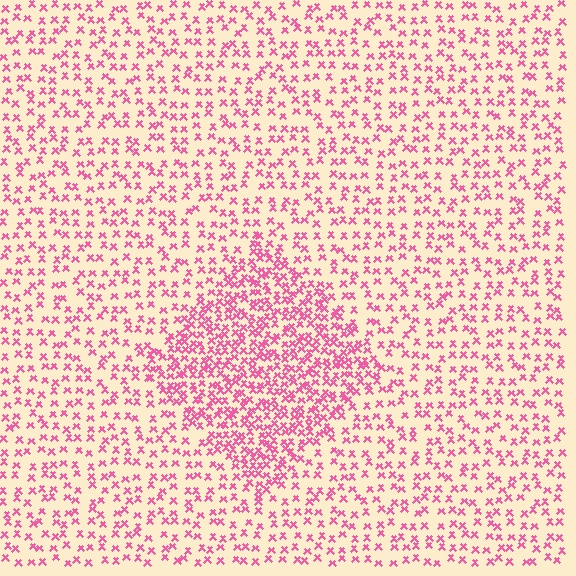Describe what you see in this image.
The image contains small pink elements arranged at two different densities. A diamond-shaped region is visible where the elements are more densely packed than the surrounding area.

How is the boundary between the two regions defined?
The boundary is defined by a change in element density (approximately 2.1x ratio). All elements are the same color, size, and shape.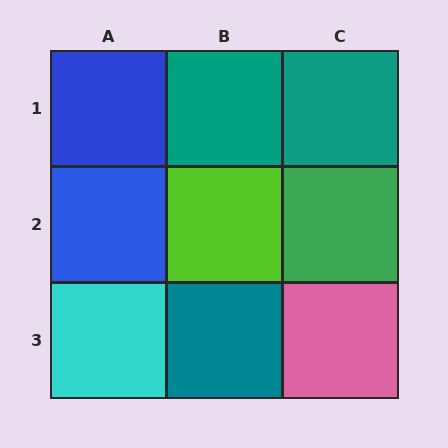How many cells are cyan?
1 cell is cyan.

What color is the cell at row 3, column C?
Pink.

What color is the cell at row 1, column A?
Blue.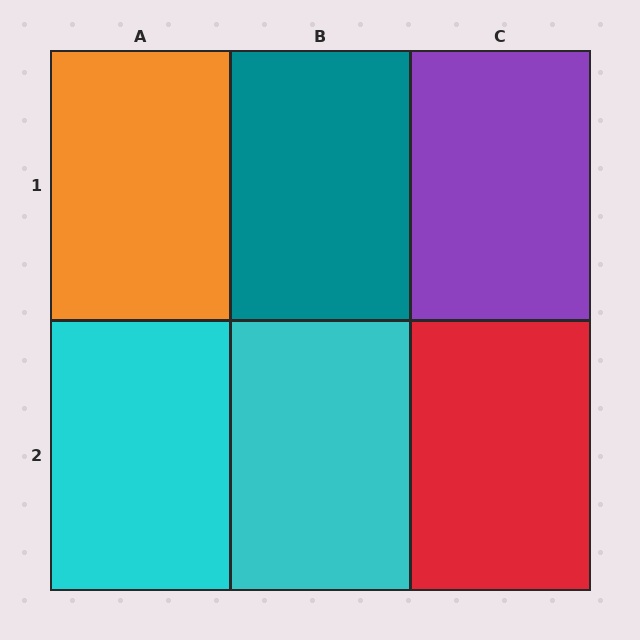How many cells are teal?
1 cell is teal.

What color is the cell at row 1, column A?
Orange.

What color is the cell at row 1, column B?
Teal.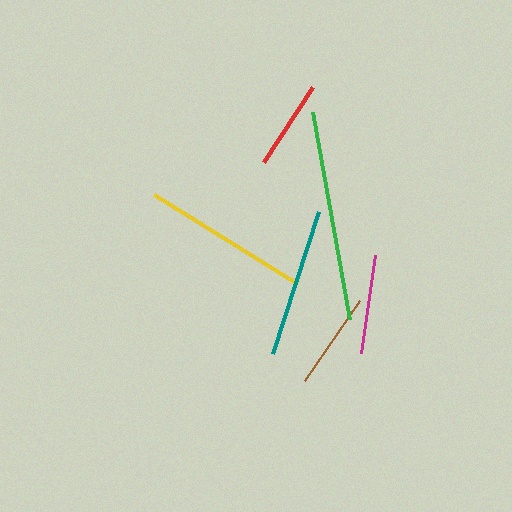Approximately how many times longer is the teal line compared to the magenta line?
The teal line is approximately 1.5 times the length of the magenta line.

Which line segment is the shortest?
The red line is the shortest at approximately 89 pixels.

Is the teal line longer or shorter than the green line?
The green line is longer than the teal line.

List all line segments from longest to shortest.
From longest to shortest: green, yellow, teal, magenta, brown, red.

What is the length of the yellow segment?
The yellow segment is approximately 169 pixels long.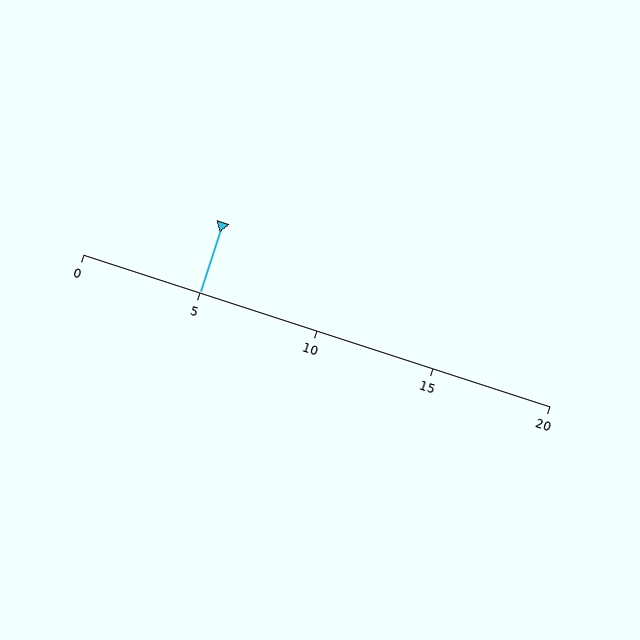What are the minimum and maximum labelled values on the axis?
The axis runs from 0 to 20.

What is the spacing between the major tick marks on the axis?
The major ticks are spaced 5 apart.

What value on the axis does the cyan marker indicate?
The marker indicates approximately 5.